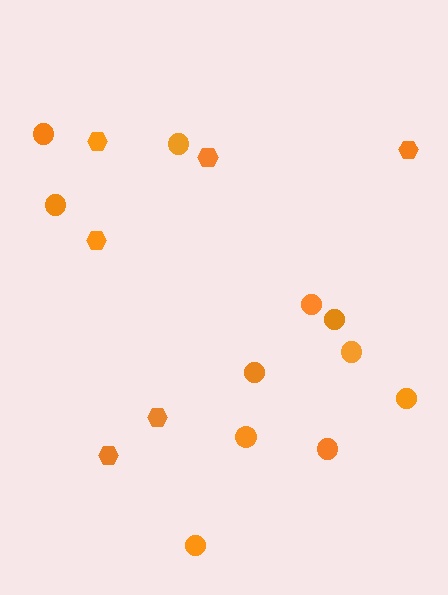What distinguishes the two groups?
There are 2 groups: one group of circles (11) and one group of hexagons (6).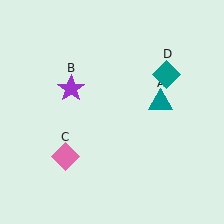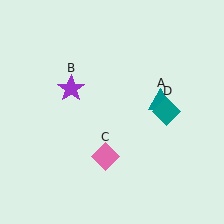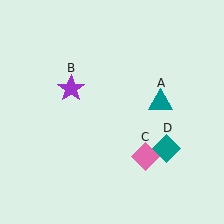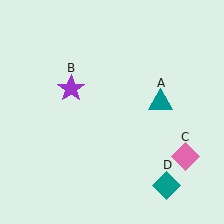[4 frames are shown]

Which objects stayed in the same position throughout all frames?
Teal triangle (object A) and purple star (object B) remained stationary.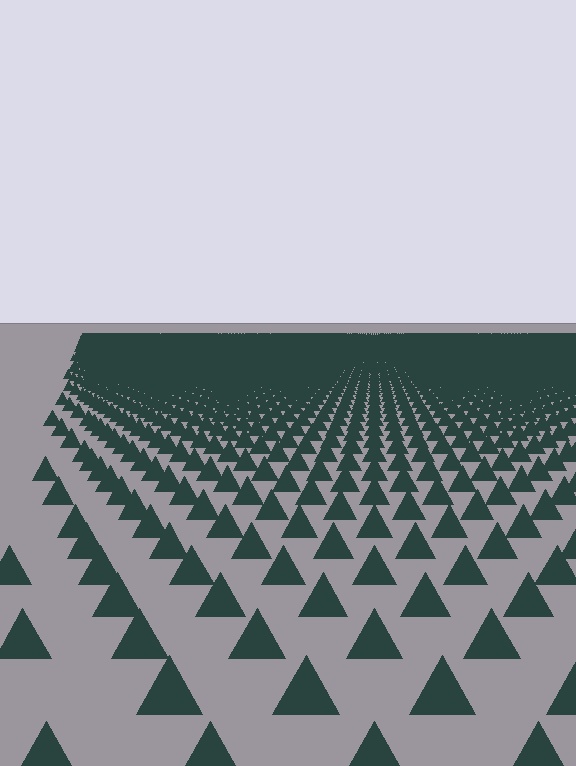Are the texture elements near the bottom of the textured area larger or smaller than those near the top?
Larger. Near the bottom, elements are closer to the viewer and appear at a bigger on-screen size.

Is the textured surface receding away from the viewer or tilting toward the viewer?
The surface is receding away from the viewer. Texture elements get smaller and denser toward the top.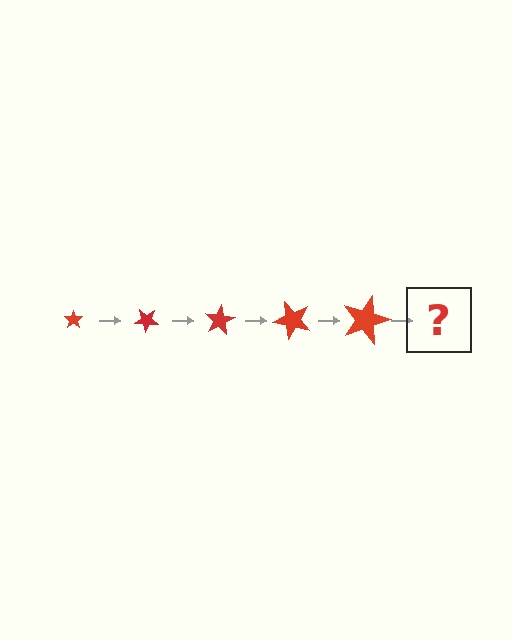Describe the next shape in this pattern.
It should be a star, larger than the previous one and rotated 200 degrees from the start.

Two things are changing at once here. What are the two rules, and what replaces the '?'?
The two rules are that the star grows larger each step and it rotates 40 degrees each step. The '?' should be a star, larger than the previous one and rotated 200 degrees from the start.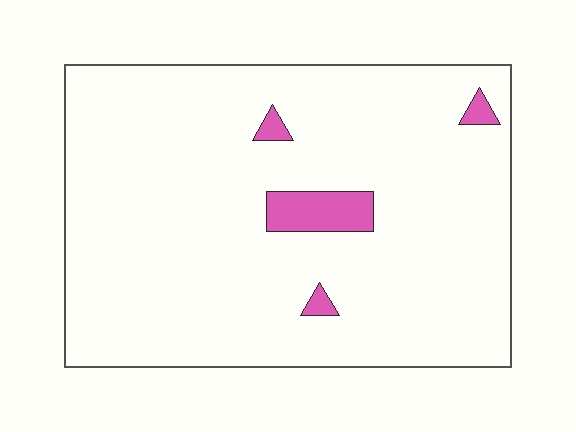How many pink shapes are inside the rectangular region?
4.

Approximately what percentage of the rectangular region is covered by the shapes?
Approximately 5%.